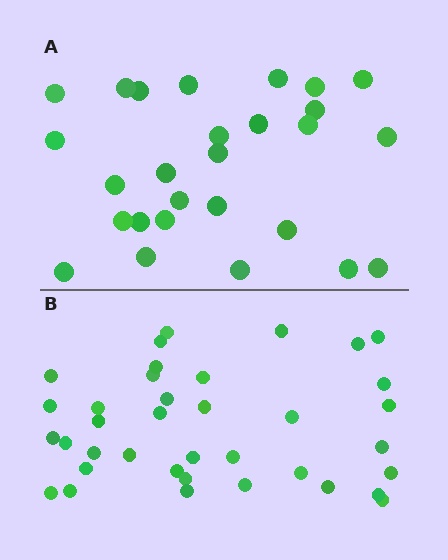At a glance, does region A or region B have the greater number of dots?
Region B (the bottom region) has more dots.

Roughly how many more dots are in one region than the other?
Region B has roughly 10 or so more dots than region A.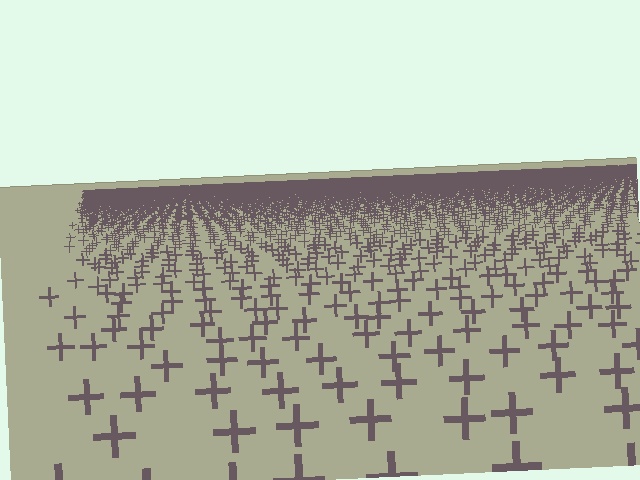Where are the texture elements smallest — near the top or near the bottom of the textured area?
Near the top.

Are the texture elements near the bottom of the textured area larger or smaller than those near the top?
Larger. Near the bottom, elements are closer to the viewer and appear at a bigger on-screen size.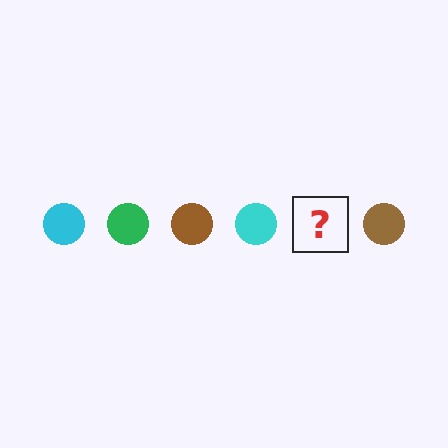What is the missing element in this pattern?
The missing element is a green circle.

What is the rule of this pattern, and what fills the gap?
The rule is that the pattern cycles through cyan, green, brown circles. The gap should be filled with a green circle.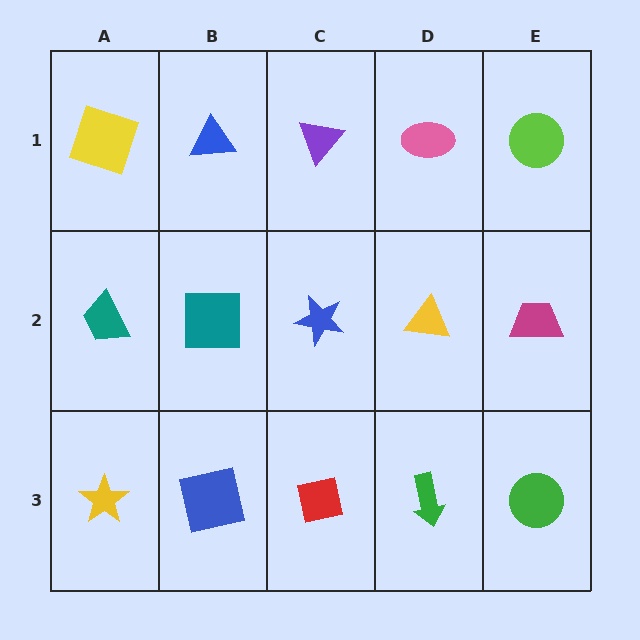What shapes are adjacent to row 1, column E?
A magenta trapezoid (row 2, column E), a pink ellipse (row 1, column D).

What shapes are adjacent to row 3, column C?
A blue star (row 2, column C), a blue square (row 3, column B), a green arrow (row 3, column D).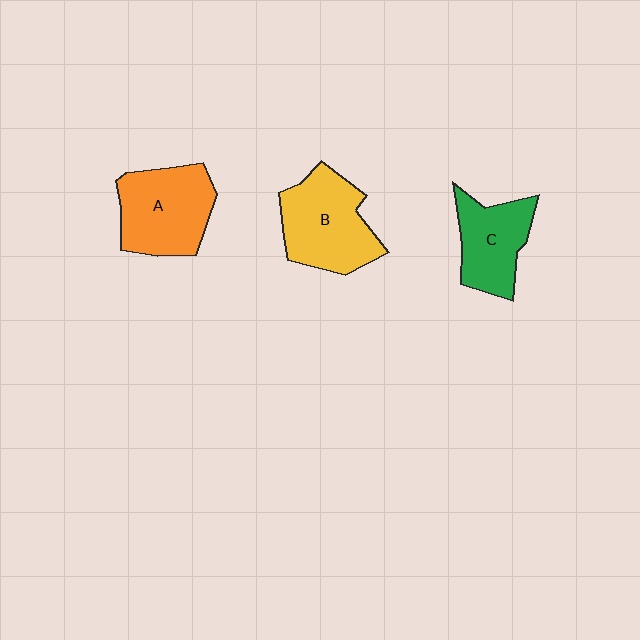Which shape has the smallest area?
Shape C (green).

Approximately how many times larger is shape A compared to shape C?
Approximately 1.3 times.